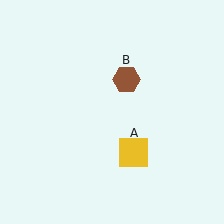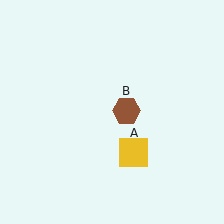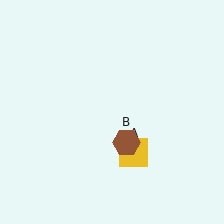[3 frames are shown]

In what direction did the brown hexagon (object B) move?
The brown hexagon (object B) moved down.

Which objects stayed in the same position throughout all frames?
Yellow square (object A) remained stationary.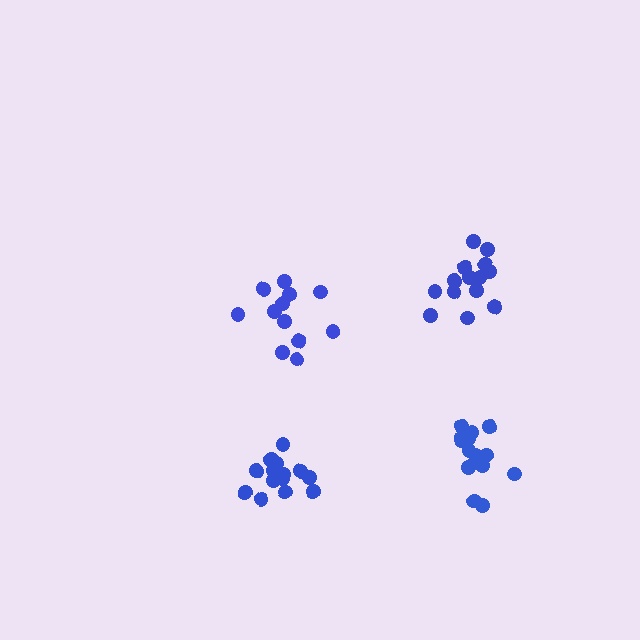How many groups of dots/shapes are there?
There are 4 groups.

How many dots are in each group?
Group 1: 15 dots, Group 2: 14 dots, Group 3: 14 dots, Group 4: 12 dots (55 total).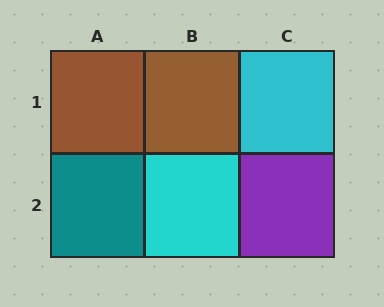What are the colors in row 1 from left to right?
Brown, brown, cyan.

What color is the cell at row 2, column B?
Cyan.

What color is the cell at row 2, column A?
Teal.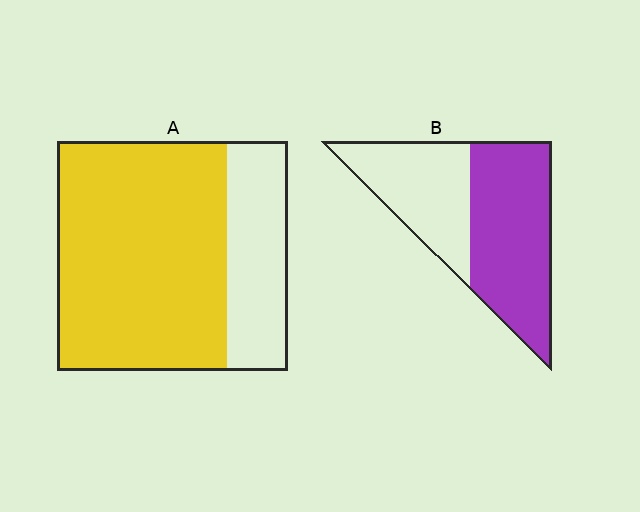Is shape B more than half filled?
Yes.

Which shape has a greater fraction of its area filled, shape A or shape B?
Shape A.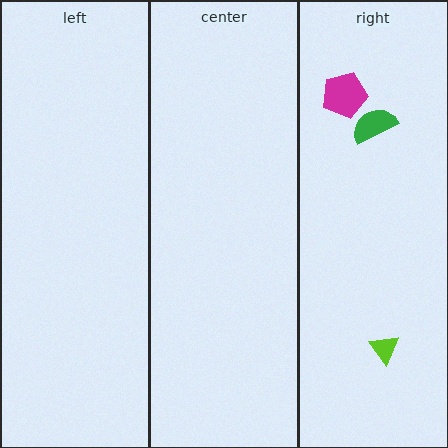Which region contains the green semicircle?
The right region.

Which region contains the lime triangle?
The right region.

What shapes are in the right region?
The lime triangle, the green semicircle, the magenta pentagon.